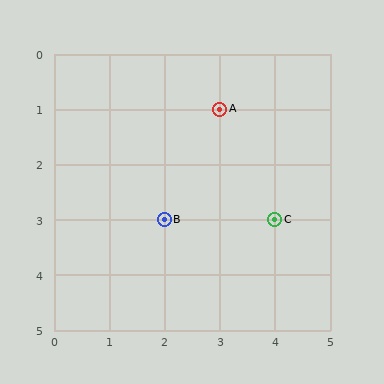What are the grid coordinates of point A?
Point A is at grid coordinates (3, 1).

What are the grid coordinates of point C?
Point C is at grid coordinates (4, 3).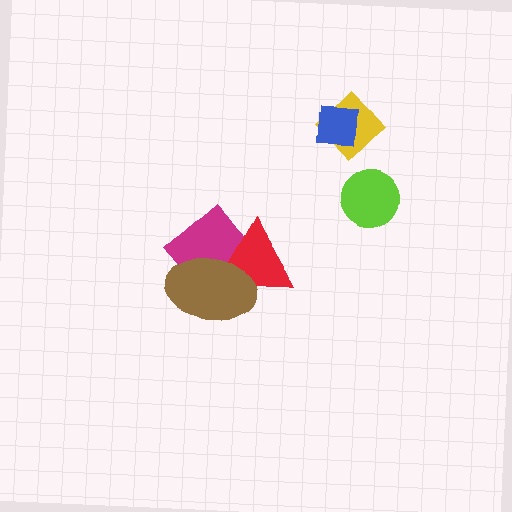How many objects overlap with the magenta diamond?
2 objects overlap with the magenta diamond.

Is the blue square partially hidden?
No, no other shape covers it.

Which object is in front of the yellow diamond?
The blue square is in front of the yellow diamond.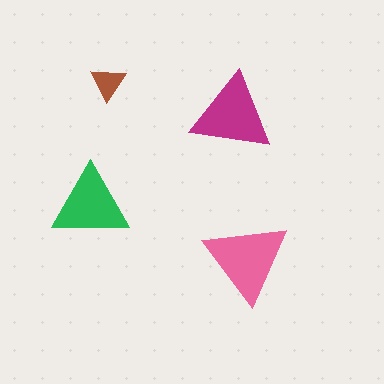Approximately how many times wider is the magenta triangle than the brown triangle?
About 2.5 times wider.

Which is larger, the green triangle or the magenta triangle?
The magenta one.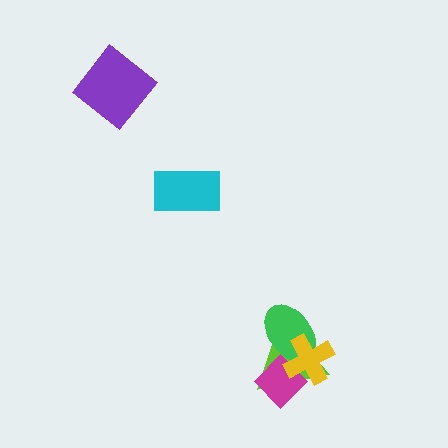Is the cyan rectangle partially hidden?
No, no other shape covers it.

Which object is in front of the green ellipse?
The yellow cross is in front of the green ellipse.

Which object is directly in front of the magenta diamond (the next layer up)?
The green ellipse is directly in front of the magenta diamond.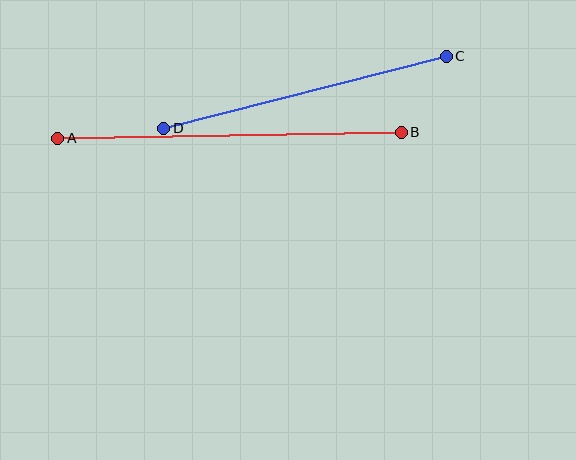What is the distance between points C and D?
The distance is approximately 292 pixels.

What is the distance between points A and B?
The distance is approximately 344 pixels.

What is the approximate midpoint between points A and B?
The midpoint is at approximately (229, 135) pixels.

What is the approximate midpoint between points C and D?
The midpoint is at approximately (305, 92) pixels.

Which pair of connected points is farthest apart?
Points A and B are farthest apart.